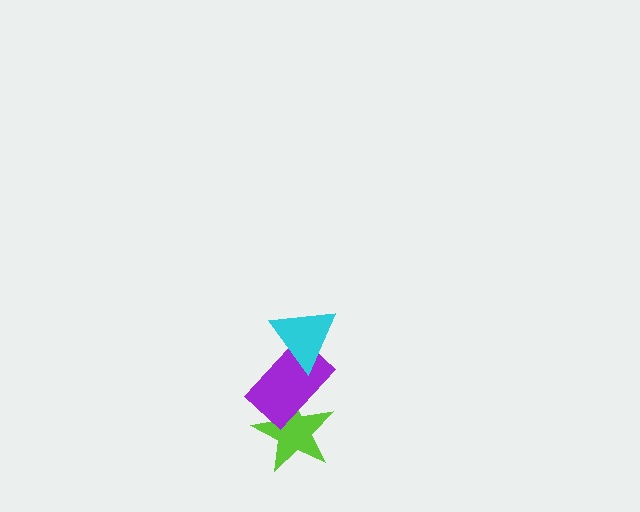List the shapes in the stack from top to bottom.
From top to bottom: the cyan triangle, the purple rectangle, the lime star.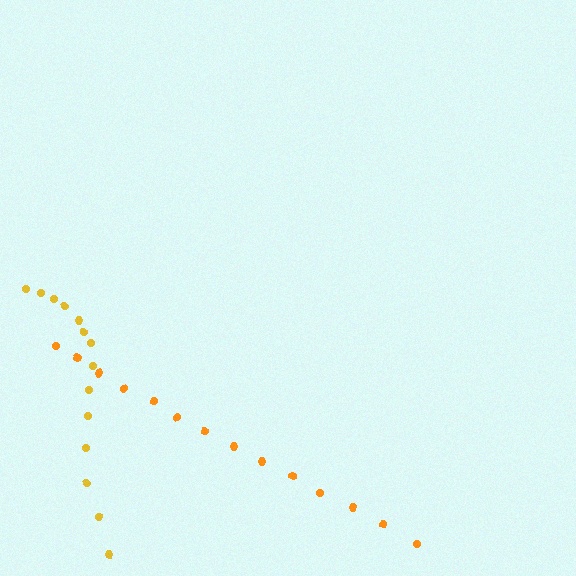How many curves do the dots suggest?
There are 2 distinct paths.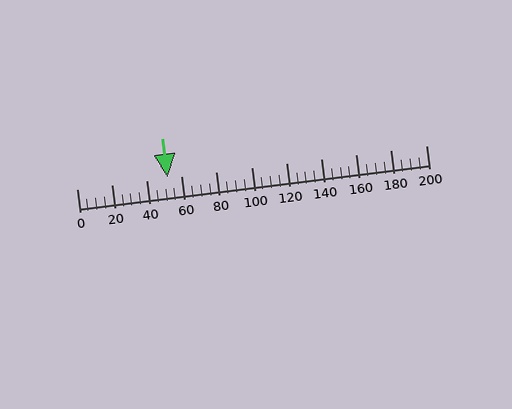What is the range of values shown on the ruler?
The ruler shows values from 0 to 200.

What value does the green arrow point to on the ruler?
The green arrow points to approximately 52.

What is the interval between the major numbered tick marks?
The major tick marks are spaced 20 units apart.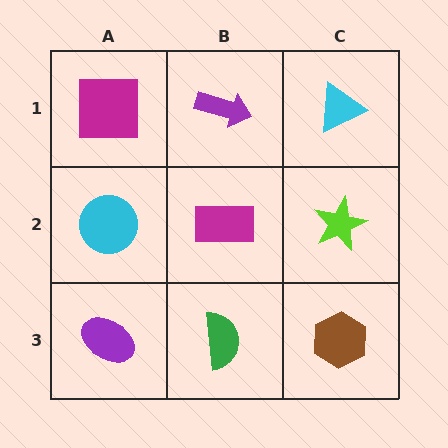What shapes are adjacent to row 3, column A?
A cyan circle (row 2, column A), a green semicircle (row 3, column B).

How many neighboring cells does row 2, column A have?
3.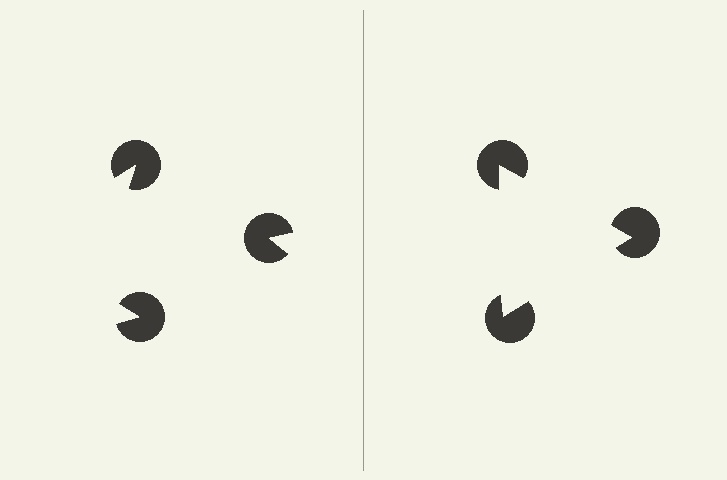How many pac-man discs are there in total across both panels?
6 — 3 on each side.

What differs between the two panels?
The pac-man discs are positioned identically on both sides; only the wedge orientations differ. On the right they align to a triangle; on the left they are misaligned.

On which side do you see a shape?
An illusory triangle appears on the right side. On the left side the wedge cuts are rotated, so no coherent shape forms.